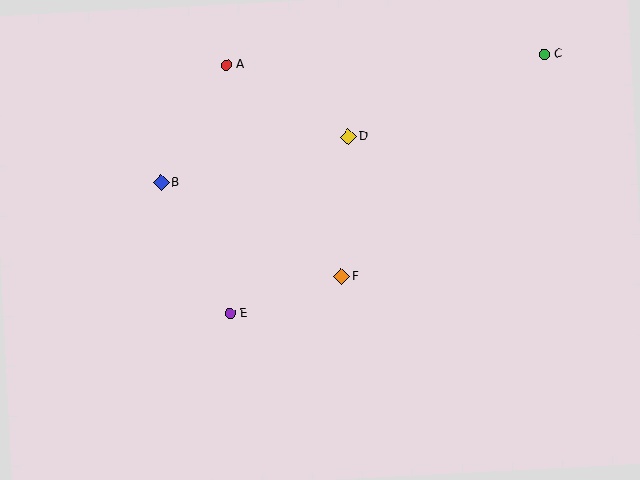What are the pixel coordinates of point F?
Point F is at (342, 277).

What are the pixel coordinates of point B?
Point B is at (161, 183).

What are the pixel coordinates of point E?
Point E is at (230, 313).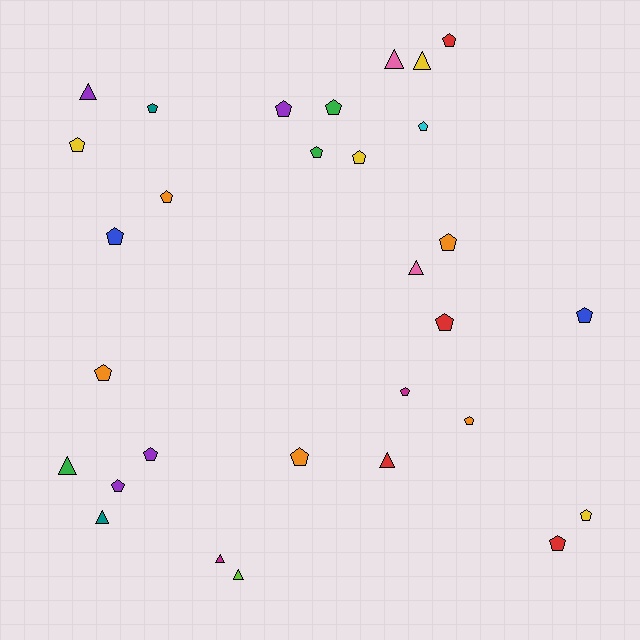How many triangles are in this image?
There are 9 triangles.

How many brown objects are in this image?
There are no brown objects.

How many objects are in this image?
There are 30 objects.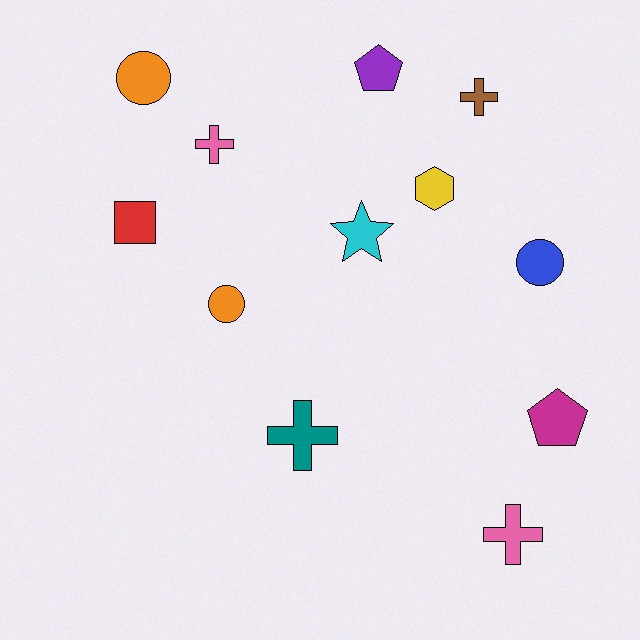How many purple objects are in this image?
There is 1 purple object.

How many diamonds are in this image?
There are no diamonds.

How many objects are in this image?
There are 12 objects.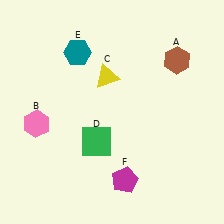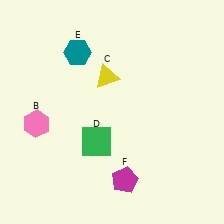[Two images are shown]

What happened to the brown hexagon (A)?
The brown hexagon (A) was removed in Image 2. It was in the top-right area of Image 1.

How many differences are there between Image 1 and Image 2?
There is 1 difference between the two images.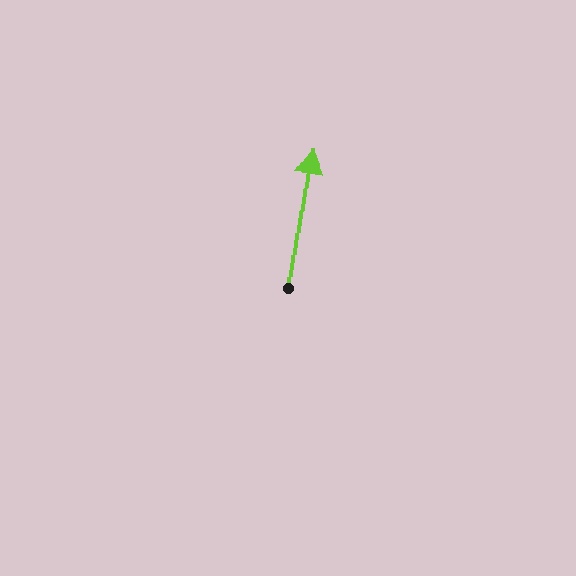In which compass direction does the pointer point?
North.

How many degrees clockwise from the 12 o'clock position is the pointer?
Approximately 8 degrees.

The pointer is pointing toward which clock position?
Roughly 12 o'clock.